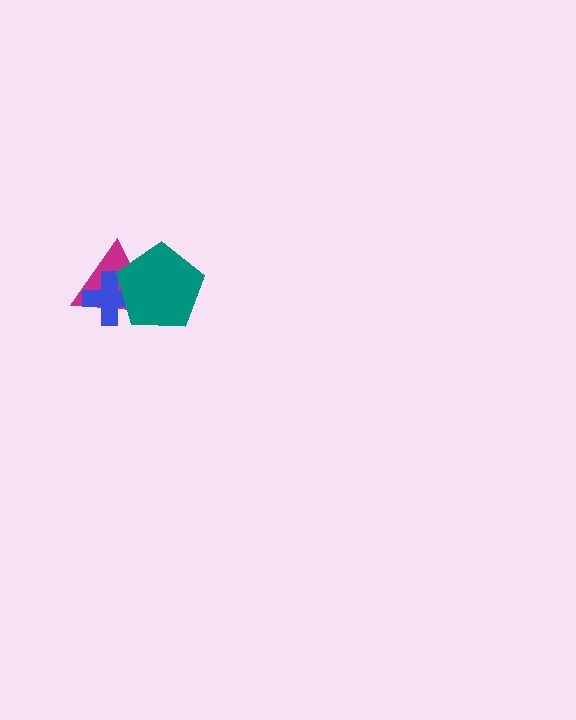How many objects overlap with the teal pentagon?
2 objects overlap with the teal pentagon.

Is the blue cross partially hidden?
Yes, it is partially covered by another shape.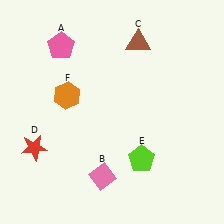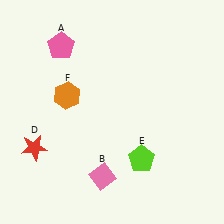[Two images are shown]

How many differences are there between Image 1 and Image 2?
There is 1 difference between the two images.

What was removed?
The brown triangle (C) was removed in Image 2.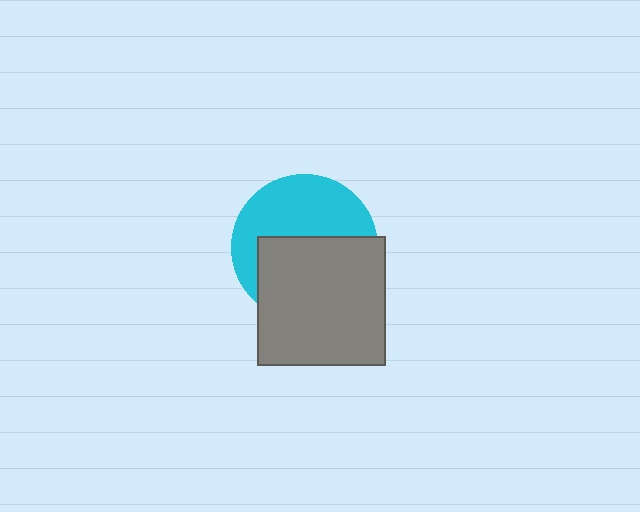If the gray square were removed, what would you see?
You would see the complete cyan circle.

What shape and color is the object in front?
The object in front is a gray square.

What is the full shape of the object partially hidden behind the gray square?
The partially hidden object is a cyan circle.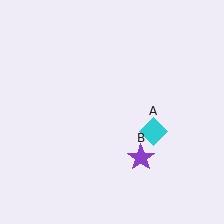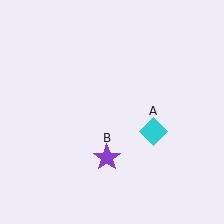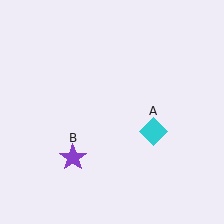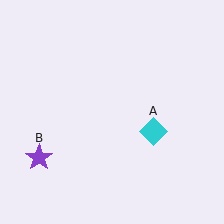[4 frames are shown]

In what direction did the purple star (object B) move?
The purple star (object B) moved left.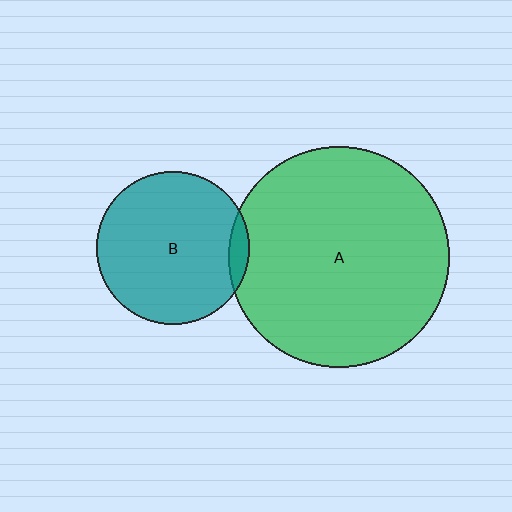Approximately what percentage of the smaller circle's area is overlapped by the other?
Approximately 5%.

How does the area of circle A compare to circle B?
Approximately 2.1 times.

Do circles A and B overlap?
Yes.